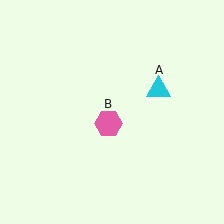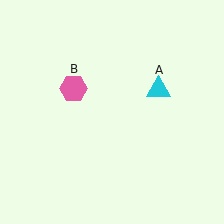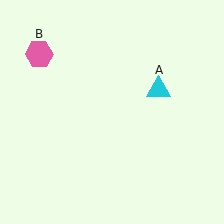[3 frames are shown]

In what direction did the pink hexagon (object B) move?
The pink hexagon (object B) moved up and to the left.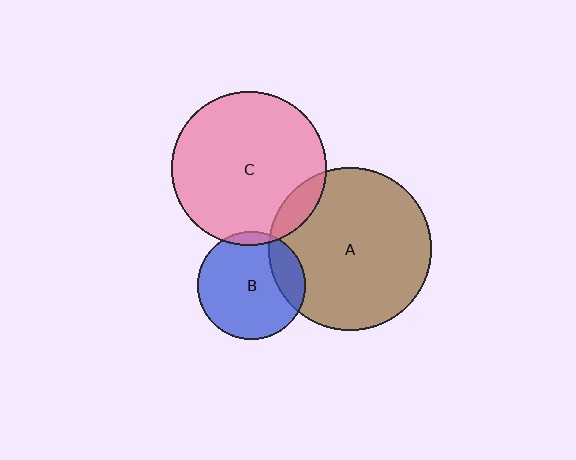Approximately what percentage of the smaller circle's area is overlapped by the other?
Approximately 20%.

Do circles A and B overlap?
Yes.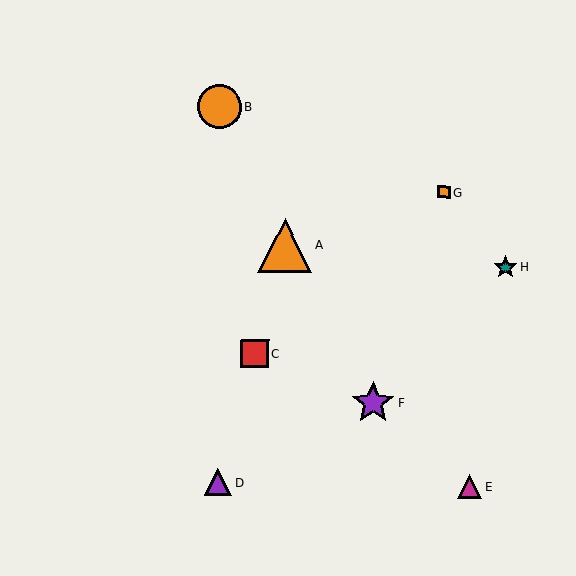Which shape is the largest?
The orange triangle (labeled A) is the largest.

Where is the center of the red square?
The center of the red square is at (254, 353).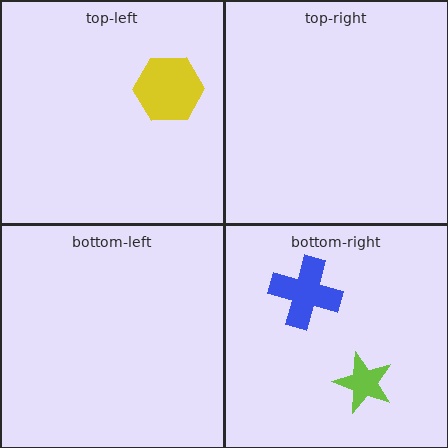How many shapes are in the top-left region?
1.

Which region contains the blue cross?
The bottom-right region.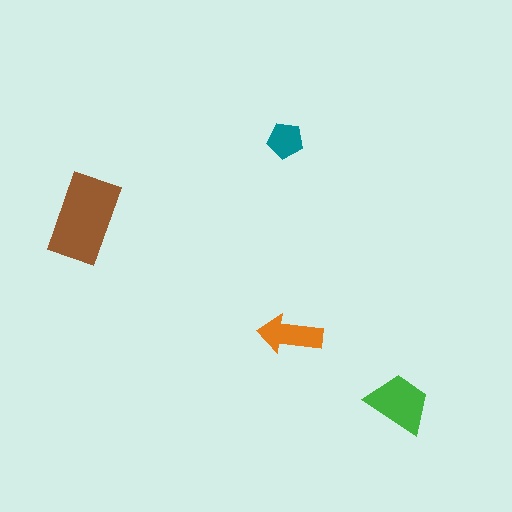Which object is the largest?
The brown rectangle.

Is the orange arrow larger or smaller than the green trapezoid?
Smaller.